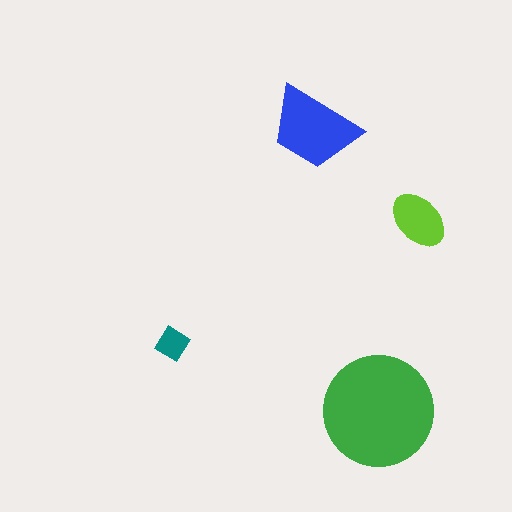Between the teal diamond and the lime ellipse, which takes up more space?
The lime ellipse.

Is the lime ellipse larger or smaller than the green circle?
Smaller.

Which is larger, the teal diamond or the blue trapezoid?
The blue trapezoid.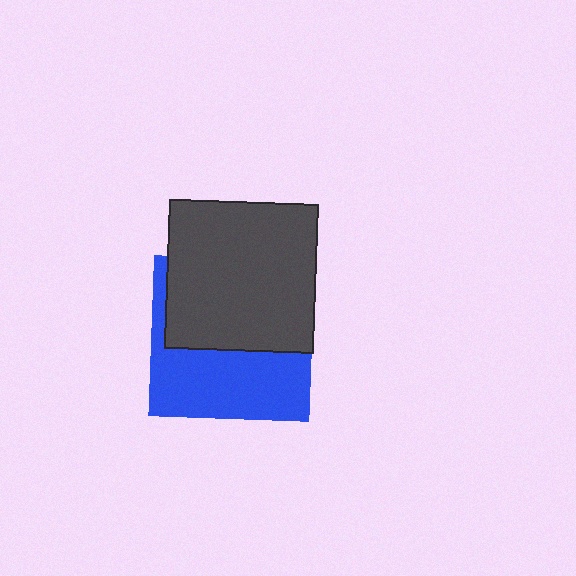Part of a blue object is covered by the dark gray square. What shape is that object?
It is a square.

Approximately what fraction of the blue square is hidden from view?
Roughly 54% of the blue square is hidden behind the dark gray square.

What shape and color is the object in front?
The object in front is a dark gray square.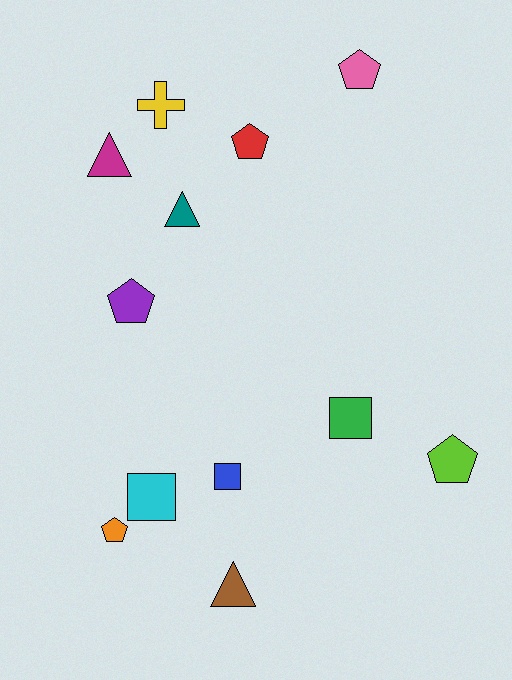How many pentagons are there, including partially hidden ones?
There are 5 pentagons.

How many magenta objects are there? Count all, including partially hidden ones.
There is 1 magenta object.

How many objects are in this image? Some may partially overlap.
There are 12 objects.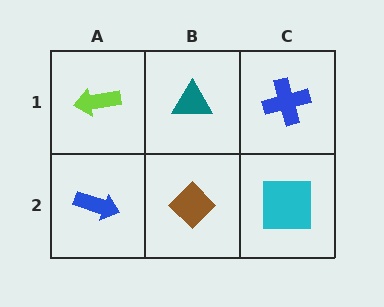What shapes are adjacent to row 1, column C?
A cyan square (row 2, column C), a teal triangle (row 1, column B).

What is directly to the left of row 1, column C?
A teal triangle.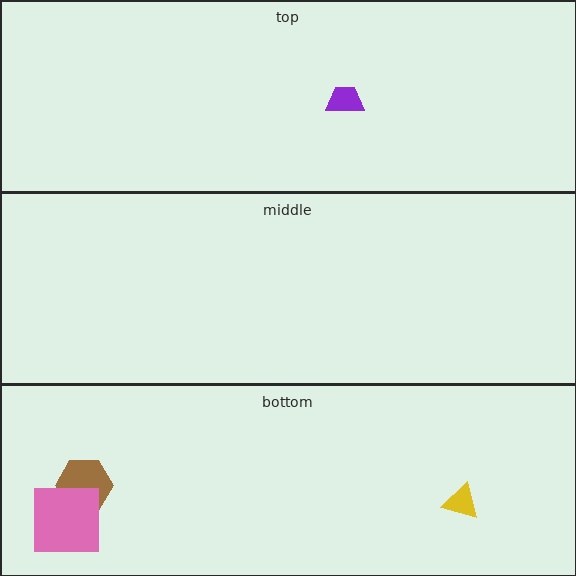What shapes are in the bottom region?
The brown hexagon, the pink square, the yellow triangle.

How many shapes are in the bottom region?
3.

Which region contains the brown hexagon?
The bottom region.